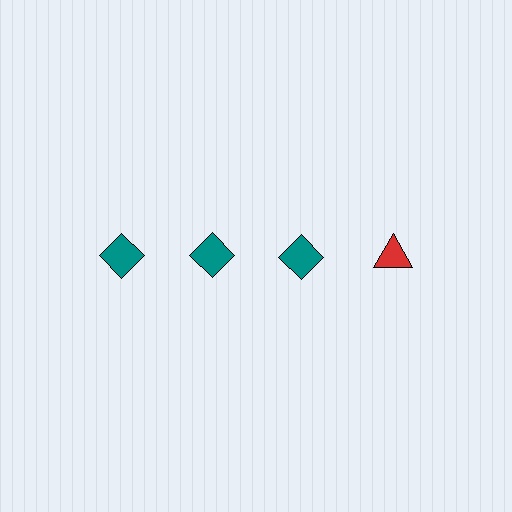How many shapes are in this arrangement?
There are 4 shapes arranged in a grid pattern.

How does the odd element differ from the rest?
It differs in both color (red instead of teal) and shape (triangle instead of diamond).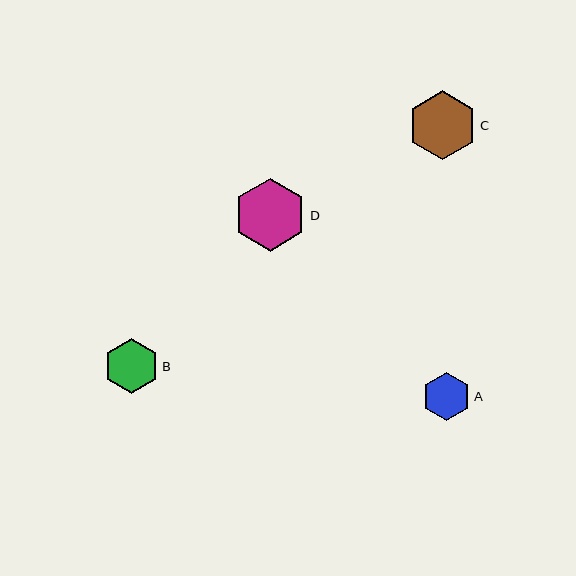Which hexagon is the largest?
Hexagon D is the largest with a size of approximately 73 pixels.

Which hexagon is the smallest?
Hexagon A is the smallest with a size of approximately 48 pixels.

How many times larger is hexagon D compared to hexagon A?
Hexagon D is approximately 1.5 times the size of hexagon A.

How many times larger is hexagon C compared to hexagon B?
Hexagon C is approximately 1.3 times the size of hexagon B.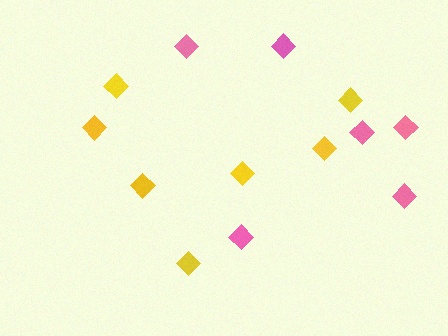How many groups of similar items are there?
There are 2 groups: one group of yellow diamonds (7) and one group of pink diamonds (6).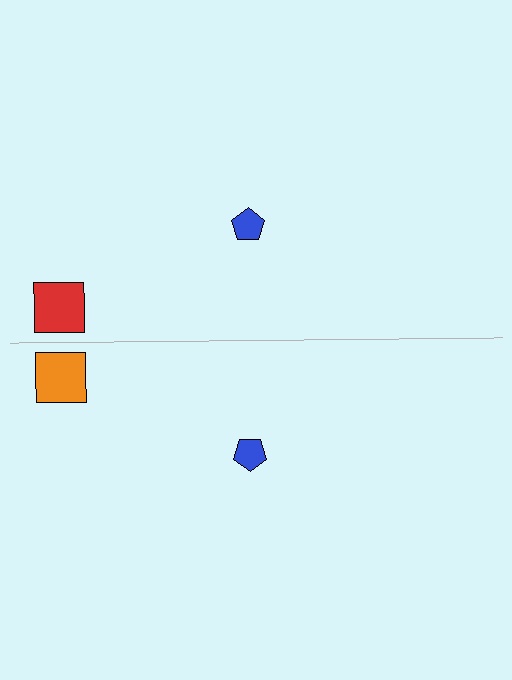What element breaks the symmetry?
The orange square on the bottom side breaks the symmetry — its mirror counterpart is red.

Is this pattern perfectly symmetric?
No, the pattern is not perfectly symmetric. The orange square on the bottom side breaks the symmetry — its mirror counterpart is red.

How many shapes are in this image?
There are 4 shapes in this image.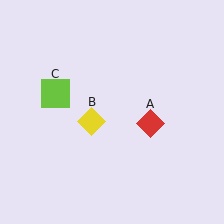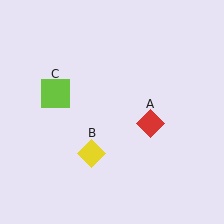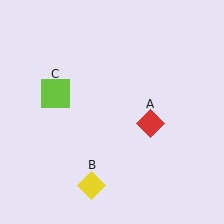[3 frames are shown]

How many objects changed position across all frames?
1 object changed position: yellow diamond (object B).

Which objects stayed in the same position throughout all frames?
Red diamond (object A) and lime square (object C) remained stationary.